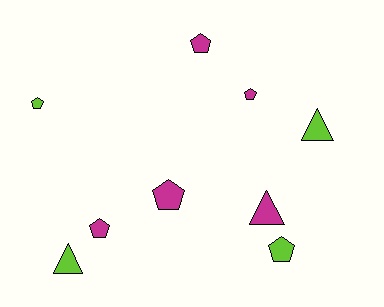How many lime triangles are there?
There are 2 lime triangles.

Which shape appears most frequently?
Pentagon, with 6 objects.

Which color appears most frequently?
Magenta, with 5 objects.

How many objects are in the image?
There are 9 objects.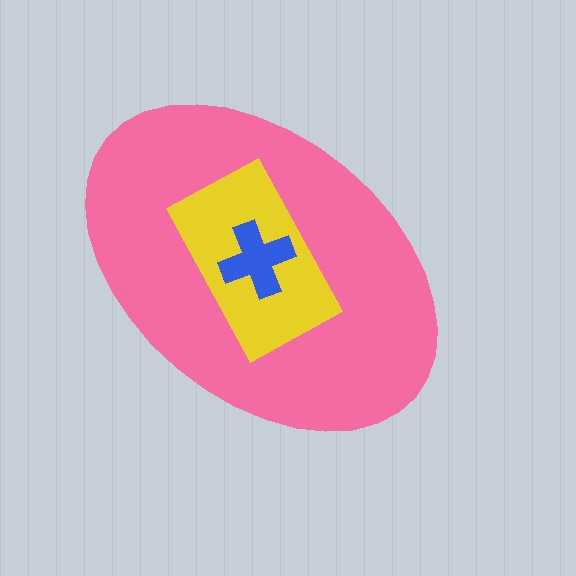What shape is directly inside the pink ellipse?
The yellow rectangle.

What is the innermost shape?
The blue cross.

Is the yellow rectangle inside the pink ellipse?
Yes.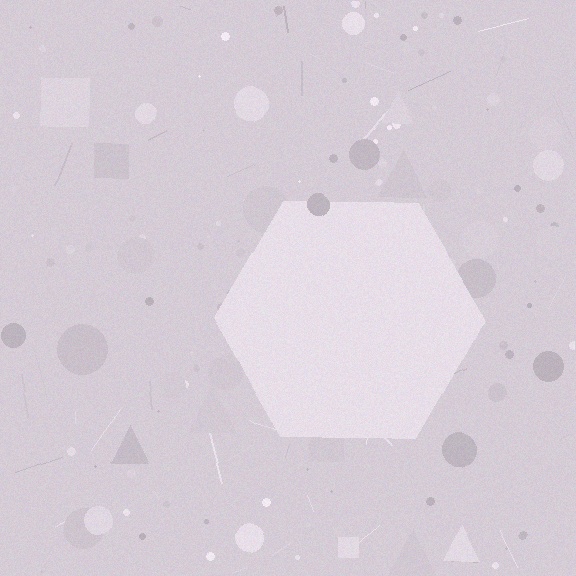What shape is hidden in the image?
A hexagon is hidden in the image.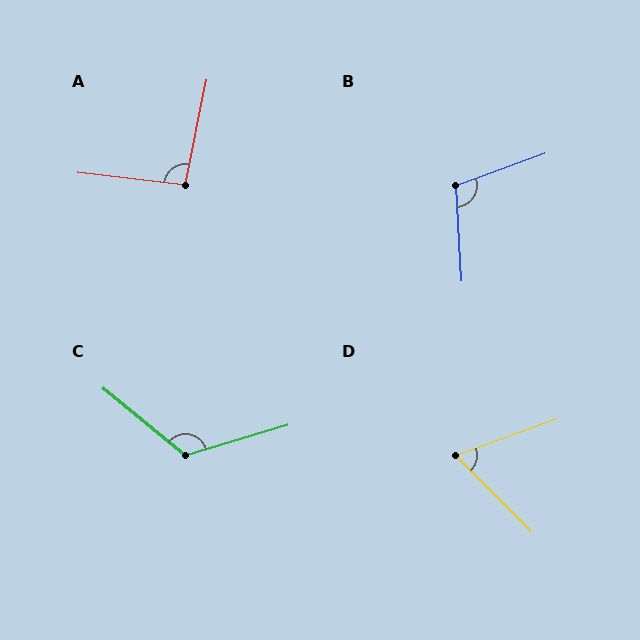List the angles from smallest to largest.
D (65°), A (94°), B (107°), C (124°).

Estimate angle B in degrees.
Approximately 107 degrees.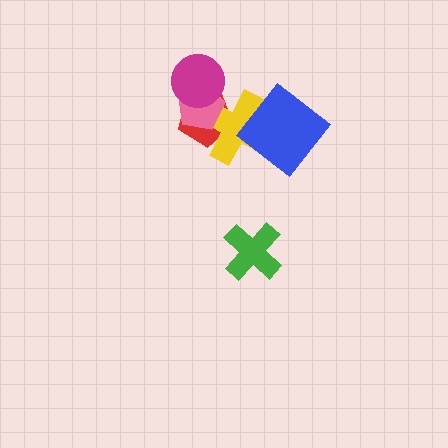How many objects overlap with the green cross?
0 objects overlap with the green cross.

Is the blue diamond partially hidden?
No, no other shape covers it.